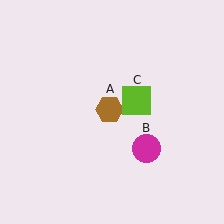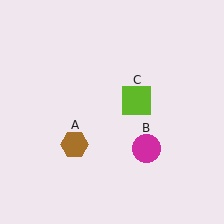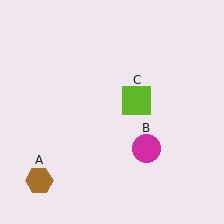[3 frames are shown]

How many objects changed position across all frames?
1 object changed position: brown hexagon (object A).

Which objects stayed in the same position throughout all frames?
Magenta circle (object B) and lime square (object C) remained stationary.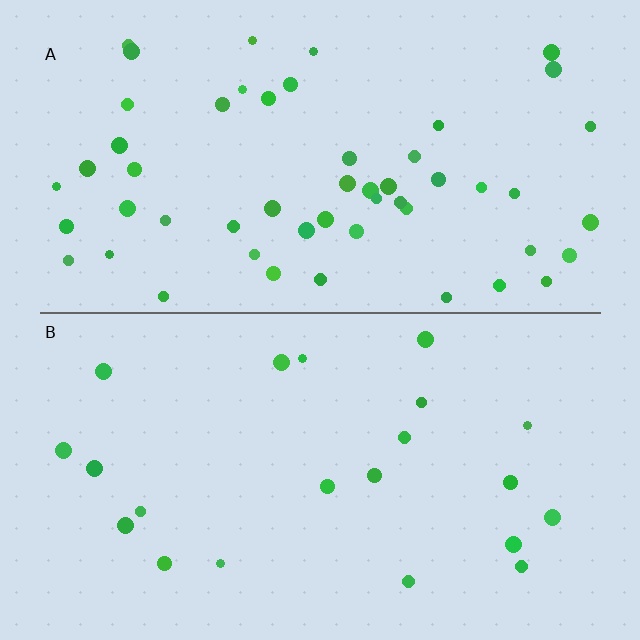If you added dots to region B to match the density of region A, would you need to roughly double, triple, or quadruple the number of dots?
Approximately triple.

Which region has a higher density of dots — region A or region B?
A (the top).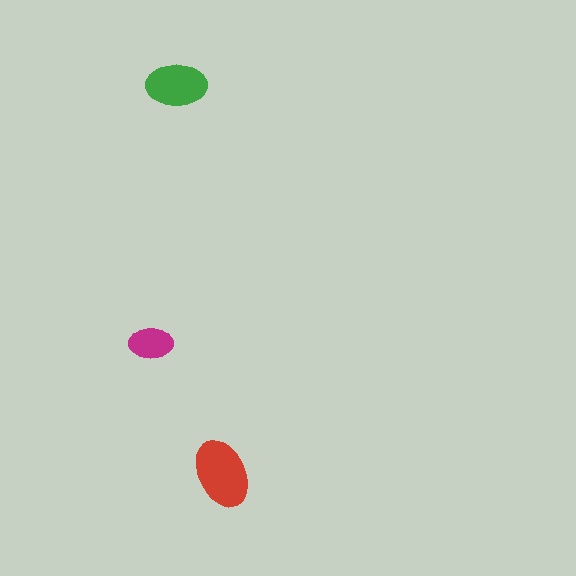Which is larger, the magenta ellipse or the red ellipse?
The red one.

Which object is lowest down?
The red ellipse is bottommost.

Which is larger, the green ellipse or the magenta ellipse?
The green one.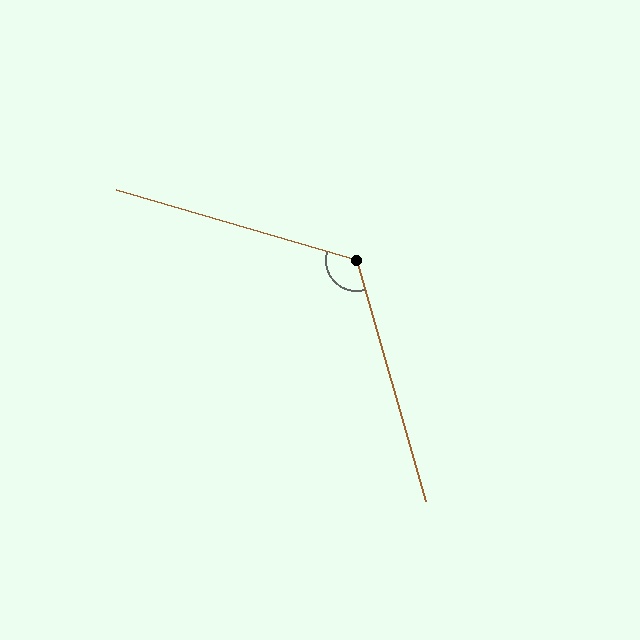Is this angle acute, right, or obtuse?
It is obtuse.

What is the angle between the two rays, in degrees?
Approximately 122 degrees.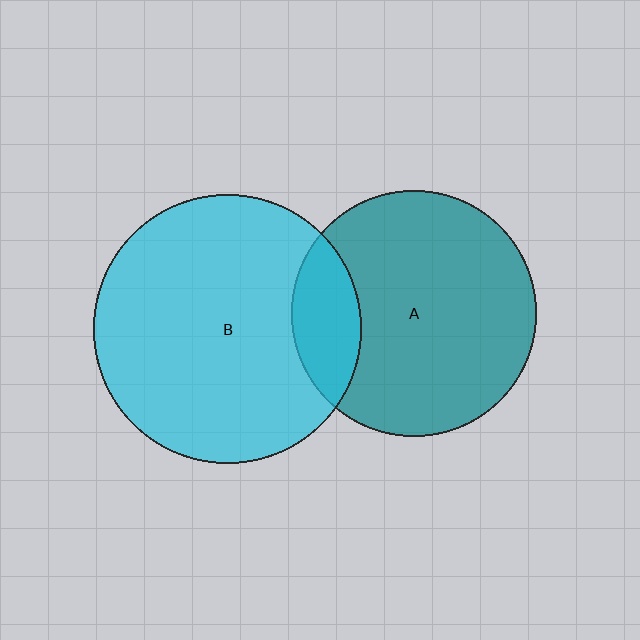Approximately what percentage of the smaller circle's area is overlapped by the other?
Approximately 20%.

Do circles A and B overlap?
Yes.